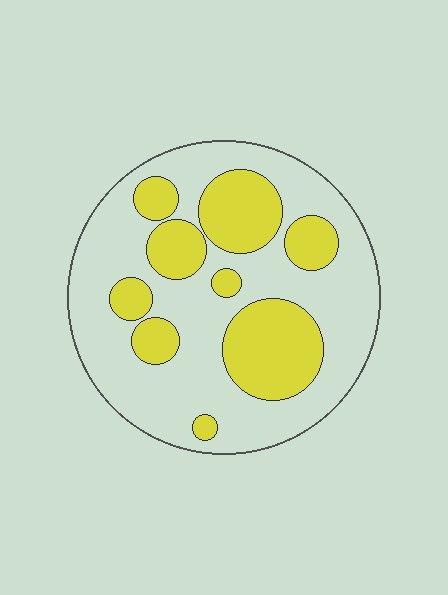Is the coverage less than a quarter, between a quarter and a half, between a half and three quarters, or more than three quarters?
Between a quarter and a half.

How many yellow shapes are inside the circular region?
9.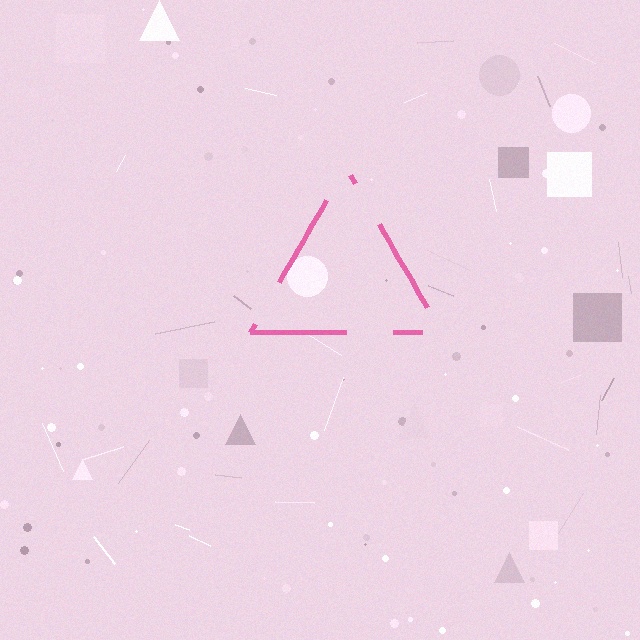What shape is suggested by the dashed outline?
The dashed outline suggests a triangle.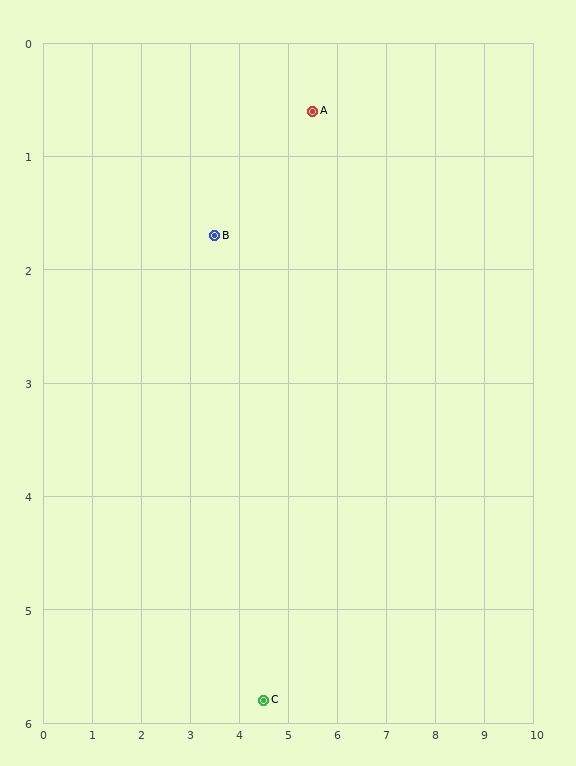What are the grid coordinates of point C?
Point C is at approximately (4.5, 5.8).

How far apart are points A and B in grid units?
Points A and B are about 2.3 grid units apart.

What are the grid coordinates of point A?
Point A is at approximately (5.5, 0.6).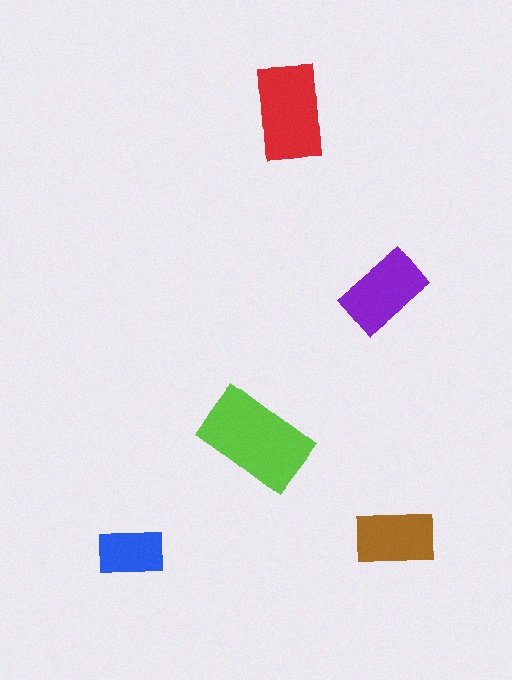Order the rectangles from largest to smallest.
the lime one, the red one, the purple one, the brown one, the blue one.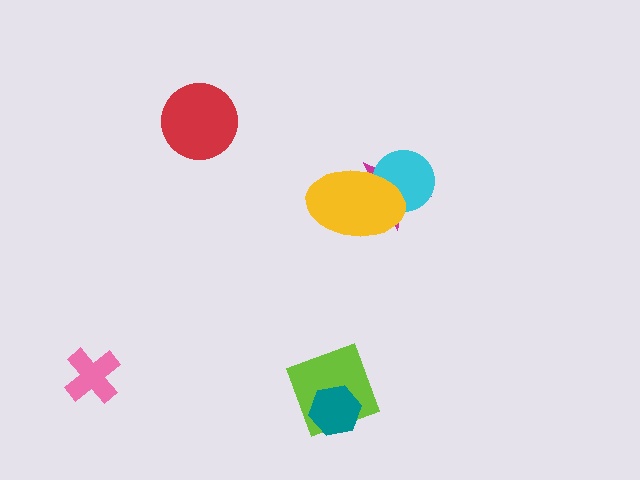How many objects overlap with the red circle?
0 objects overlap with the red circle.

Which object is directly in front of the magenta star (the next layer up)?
The cyan circle is directly in front of the magenta star.